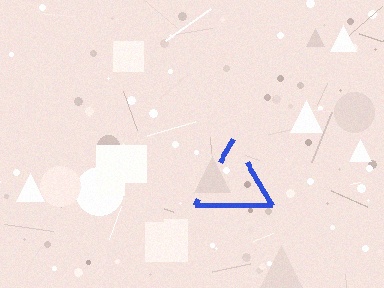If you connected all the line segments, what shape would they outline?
They would outline a triangle.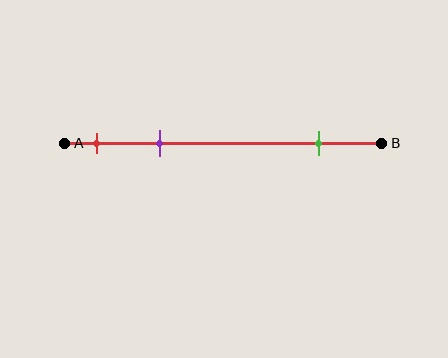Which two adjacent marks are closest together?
The red and purple marks are the closest adjacent pair.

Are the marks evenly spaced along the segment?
No, the marks are not evenly spaced.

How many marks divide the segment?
There are 3 marks dividing the segment.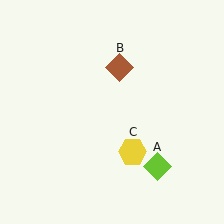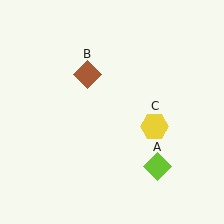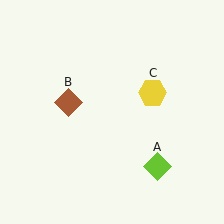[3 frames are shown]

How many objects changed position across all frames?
2 objects changed position: brown diamond (object B), yellow hexagon (object C).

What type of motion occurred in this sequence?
The brown diamond (object B), yellow hexagon (object C) rotated counterclockwise around the center of the scene.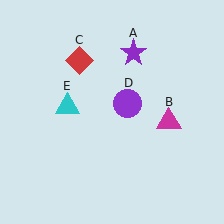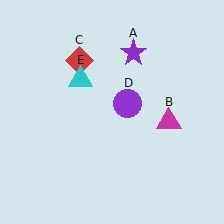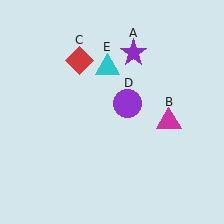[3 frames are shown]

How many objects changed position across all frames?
1 object changed position: cyan triangle (object E).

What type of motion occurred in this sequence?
The cyan triangle (object E) rotated clockwise around the center of the scene.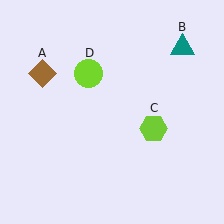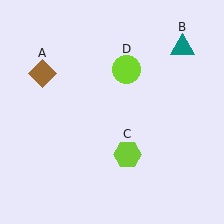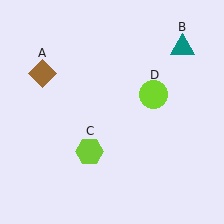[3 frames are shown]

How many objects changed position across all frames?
2 objects changed position: lime hexagon (object C), lime circle (object D).